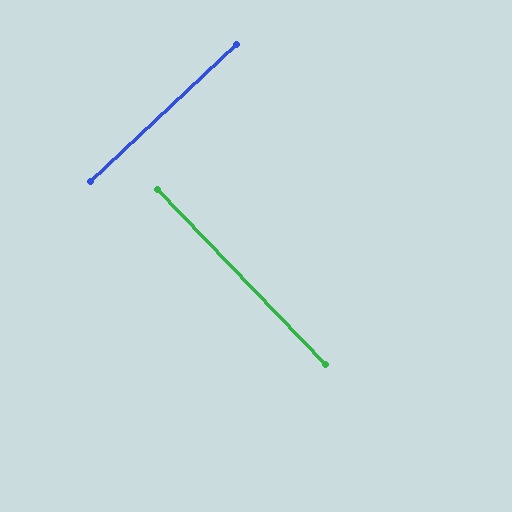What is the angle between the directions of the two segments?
Approximately 89 degrees.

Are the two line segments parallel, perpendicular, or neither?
Perpendicular — they meet at approximately 89°.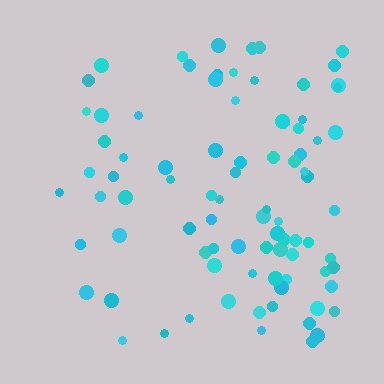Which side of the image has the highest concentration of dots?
The right.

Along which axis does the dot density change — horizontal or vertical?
Horizontal.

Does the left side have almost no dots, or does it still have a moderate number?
Still a moderate number, just noticeably fewer than the right.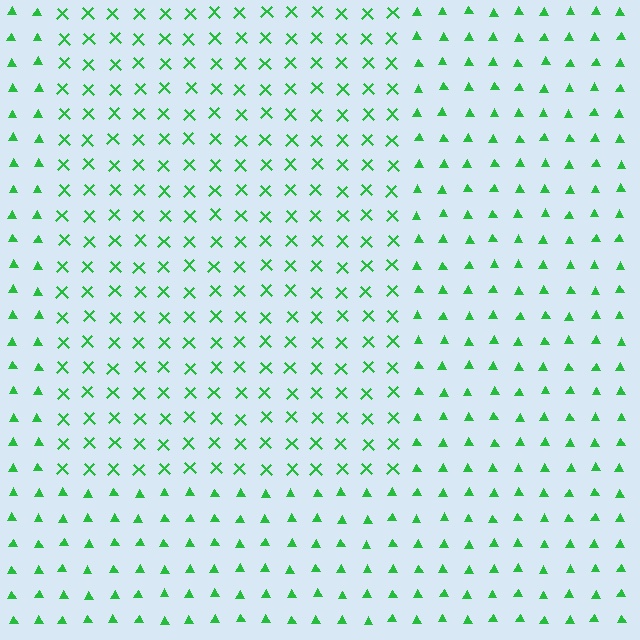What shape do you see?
I see a rectangle.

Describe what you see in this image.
The image is filled with small green elements arranged in a uniform grid. A rectangle-shaped region contains X marks, while the surrounding area contains triangles. The boundary is defined purely by the change in element shape.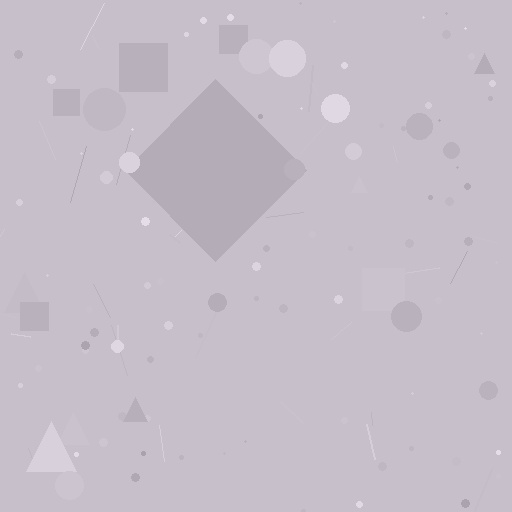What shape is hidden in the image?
A diamond is hidden in the image.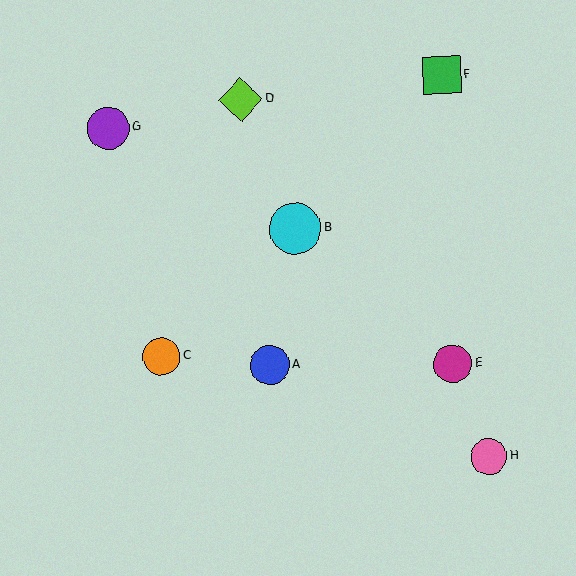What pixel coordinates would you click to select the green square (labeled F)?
Click at (442, 75) to select the green square F.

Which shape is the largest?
The cyan circle (labeled B) is the largest.